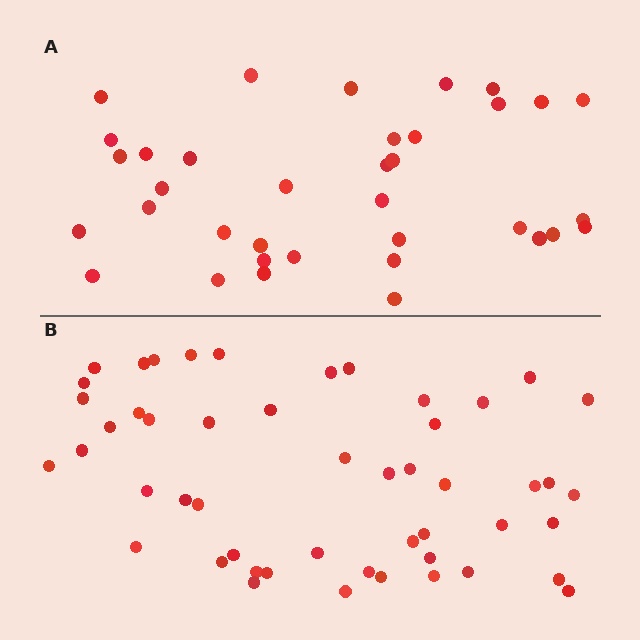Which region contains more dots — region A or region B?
Region B (the bottom region) has more dots.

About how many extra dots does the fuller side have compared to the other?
Region B has approximately 15 more dots than region A.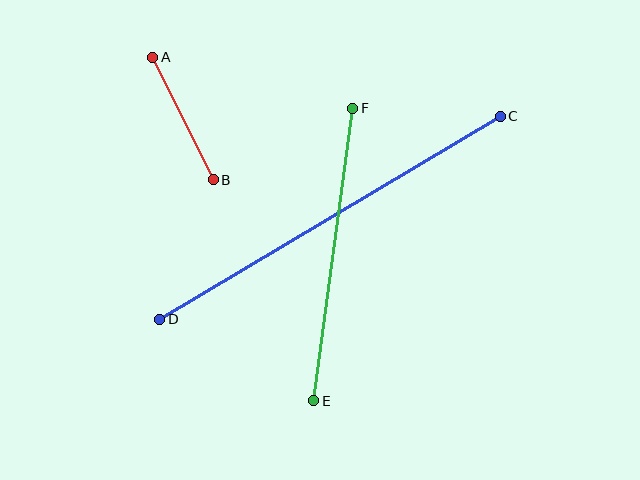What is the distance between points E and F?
The distance is approximately 295 pixels.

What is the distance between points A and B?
The distance is approximately 137 pixels.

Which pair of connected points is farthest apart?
Points C and D are farthest apart.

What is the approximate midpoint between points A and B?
The midpoint is at approximately (183, 118) pixels.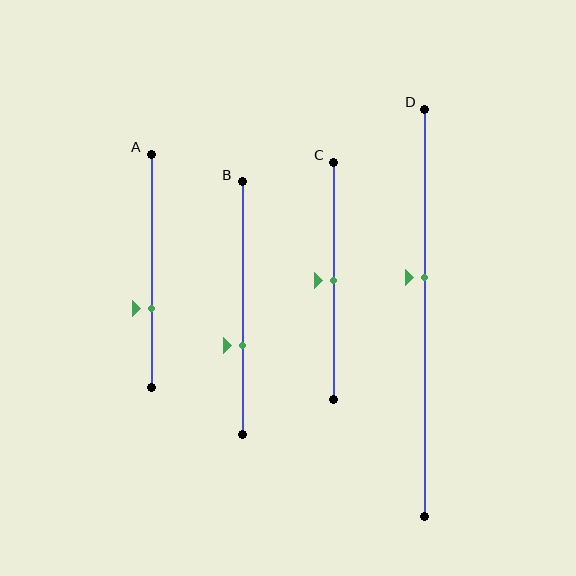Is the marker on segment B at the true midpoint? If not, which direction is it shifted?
No, the marker on segment B is shifted downward by about 15% of the segment length.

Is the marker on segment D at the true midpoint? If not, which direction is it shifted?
No, the marker on segment D is shifted upward by about 9% of the segment length.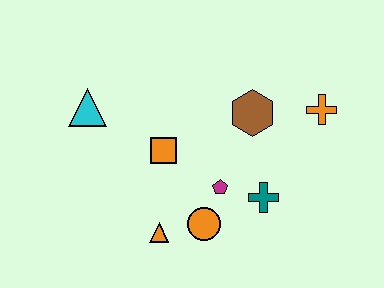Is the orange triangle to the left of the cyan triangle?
No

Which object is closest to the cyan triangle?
The orange square is closest to the cyan triangle.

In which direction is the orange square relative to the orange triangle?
The orange square is above the orange triangle.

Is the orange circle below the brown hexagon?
Yes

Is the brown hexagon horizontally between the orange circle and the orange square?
No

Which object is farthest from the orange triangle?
The orange cross is farthest from the orange triangle.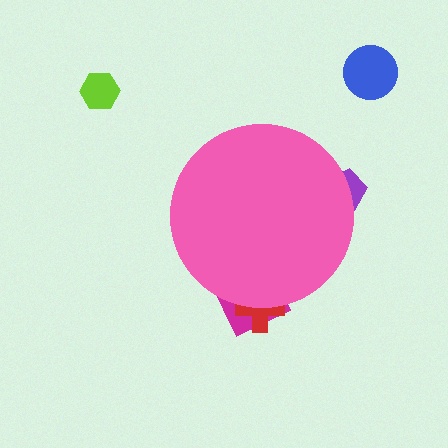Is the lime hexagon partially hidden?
No, the lime hexagon is fully visible.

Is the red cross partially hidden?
Yes, the red cross is partially hidden behind the pink circle.